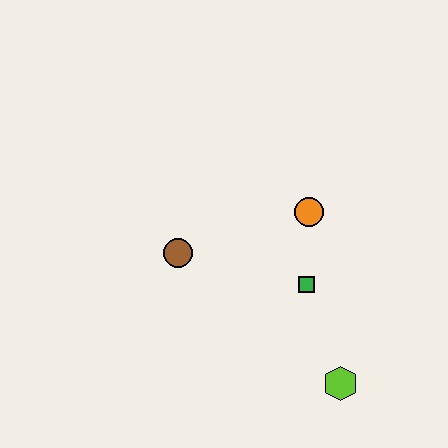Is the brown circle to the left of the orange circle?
Yes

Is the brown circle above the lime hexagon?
Yes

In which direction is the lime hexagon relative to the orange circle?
The lime hexagon is below the orange circle.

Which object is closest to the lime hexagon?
The green square is closest to the lime hexagon.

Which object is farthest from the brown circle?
The lime hexagon is farthest from the brown circle.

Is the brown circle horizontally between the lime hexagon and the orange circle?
No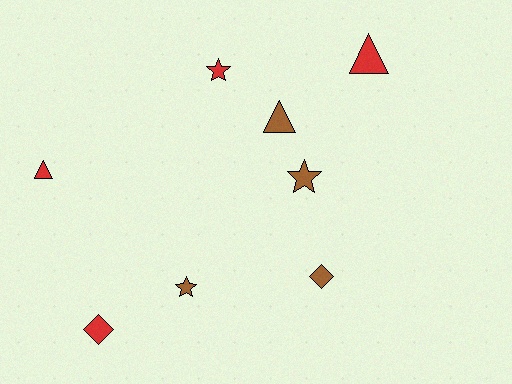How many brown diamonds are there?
There is 1 brown diamond.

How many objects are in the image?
There are 8 objects.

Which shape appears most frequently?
Triangle, with 3 objects.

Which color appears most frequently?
Brown, with 4 objects.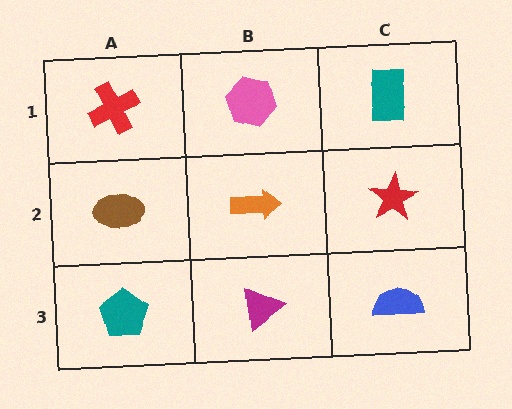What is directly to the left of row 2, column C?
An orange arrow.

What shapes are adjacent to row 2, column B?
A pink hexagon (row 1, column B), a magenta triangle (row 3, column B), a brown ellipse (row 2, column A), a red star (row 2, column C).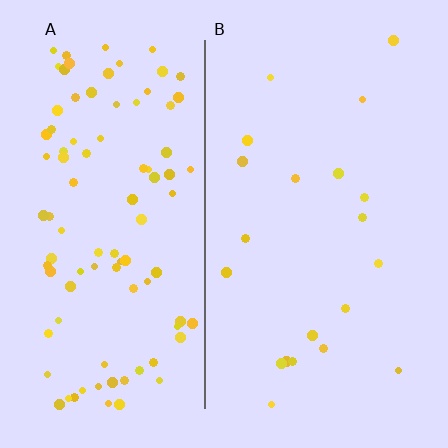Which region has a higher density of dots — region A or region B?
A (the left).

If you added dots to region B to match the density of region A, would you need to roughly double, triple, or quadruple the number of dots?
Approximately quadruple.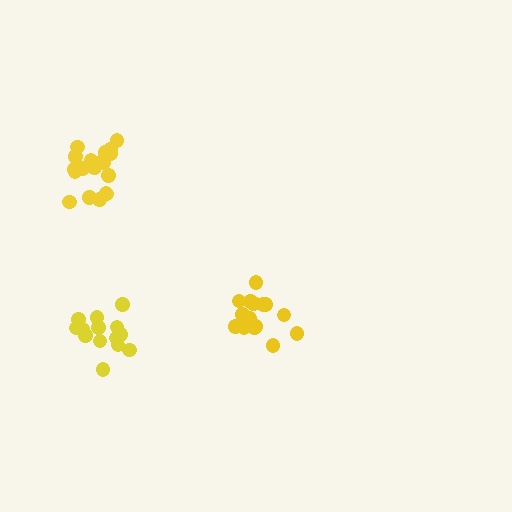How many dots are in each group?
Group 1: 19 dots, Group 2: 14 dots, Group 3: 15 dots (48 total).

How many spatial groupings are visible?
There are 3 spatial groupings.